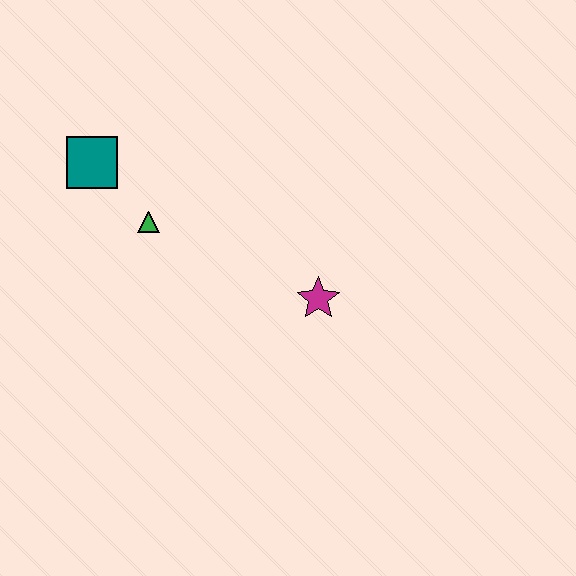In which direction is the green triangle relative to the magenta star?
The green triangle is to the left of the magenta star.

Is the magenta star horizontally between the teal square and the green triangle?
No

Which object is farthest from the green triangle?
The magenta star is farthest from the green triangle.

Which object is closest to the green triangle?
The teal square is closest to the green triangle.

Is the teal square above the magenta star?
Yes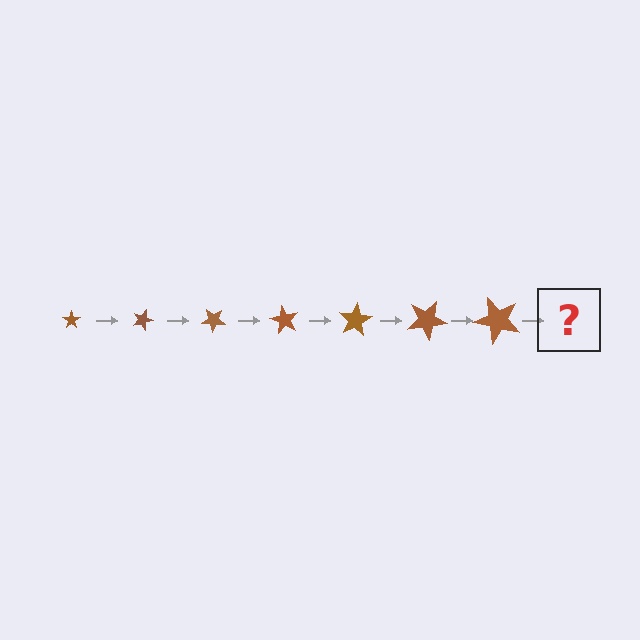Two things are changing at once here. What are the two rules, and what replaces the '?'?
The two rules are that the star grows larger each step and it rotates 20 degrees each step. The '?' should be a star, larger than the previous one and rotated 140 degrees from the start.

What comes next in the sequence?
The next element should be a star, larger than the previous one and rotated 140 degrees from the start.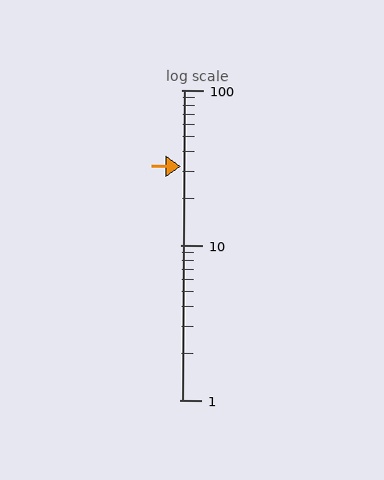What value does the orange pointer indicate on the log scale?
The pointer indicates approximately 32.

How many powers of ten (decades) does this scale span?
The scale spans 2 decades, from 1 to 100.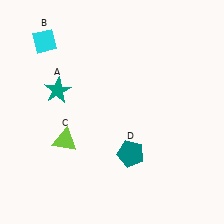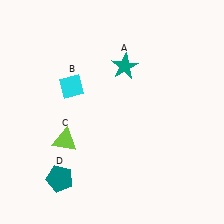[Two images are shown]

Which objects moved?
The objects that moved are: the teal star (A), the cyan diamond (B), the teal pentagon (D).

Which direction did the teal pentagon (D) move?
The teal pentagon (D) moved left.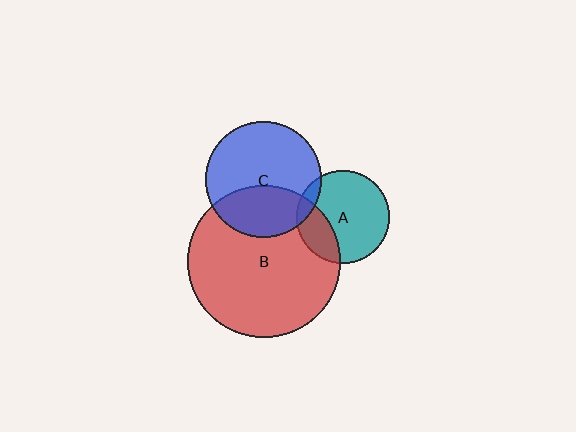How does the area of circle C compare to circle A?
Approximately 1.5 times.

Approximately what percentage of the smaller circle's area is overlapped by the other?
Approximately 10%.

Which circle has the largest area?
Circle B (red).